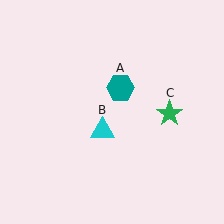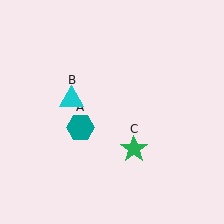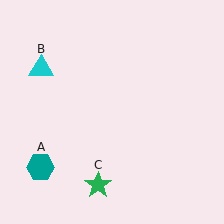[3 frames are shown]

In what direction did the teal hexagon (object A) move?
The teal hexagon (object A) moved down and to the left.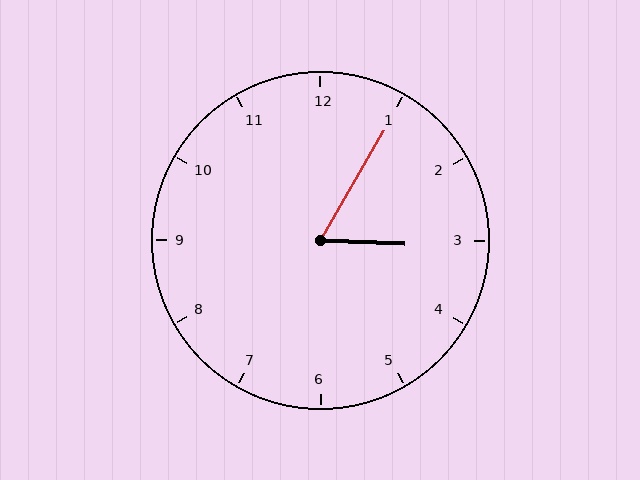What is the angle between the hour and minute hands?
Approximately 62 degrees.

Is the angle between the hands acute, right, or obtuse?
It is acute.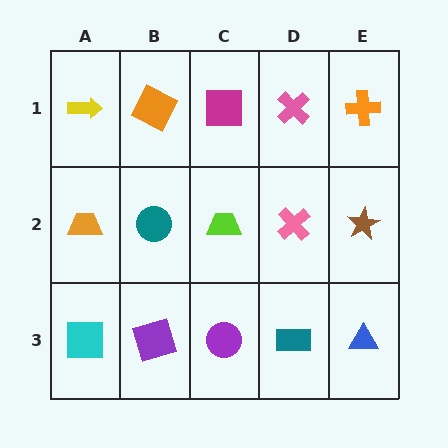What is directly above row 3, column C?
A lime trapezoid.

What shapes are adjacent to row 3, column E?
A brown star (row 2, column E), a teal rectangle (row 3, column D).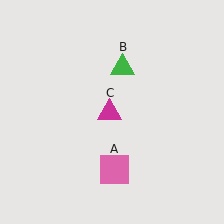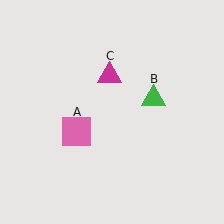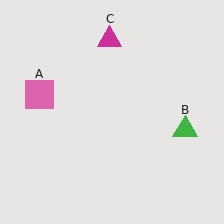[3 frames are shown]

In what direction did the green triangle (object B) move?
The green triangle (object B) moved down and to the right.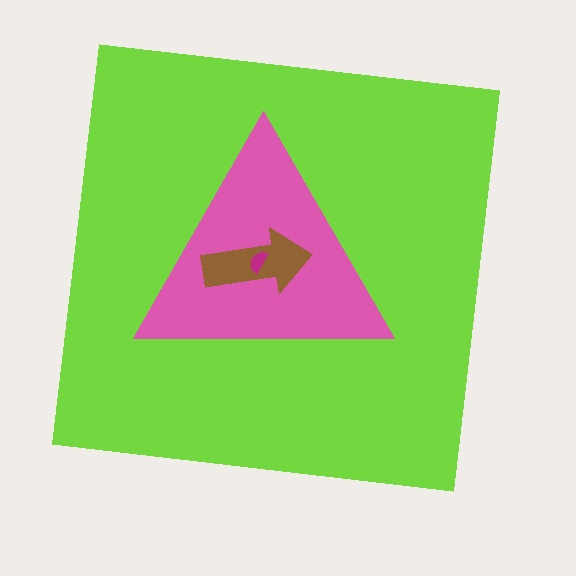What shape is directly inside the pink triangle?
The brown arrow.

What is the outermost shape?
The lime square.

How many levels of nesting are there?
4.